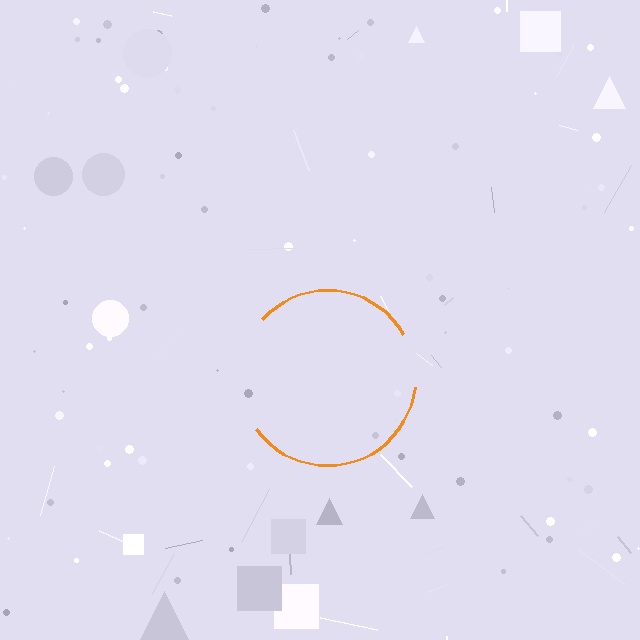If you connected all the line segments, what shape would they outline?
They would outline a circle.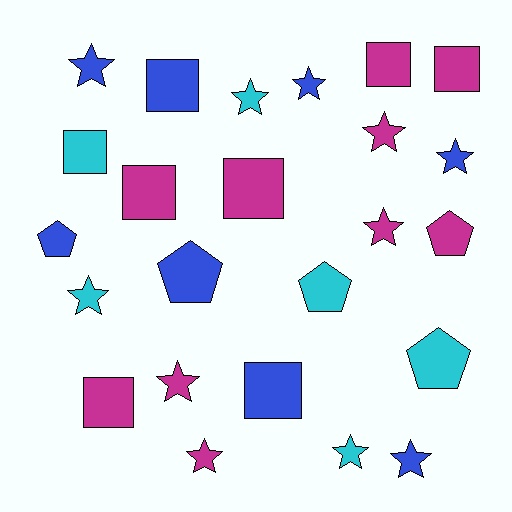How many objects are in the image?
There are 24 objects.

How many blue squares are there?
There are 2 blue squares.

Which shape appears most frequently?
Star, with 11 objects.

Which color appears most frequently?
Magenta, with 10 objects.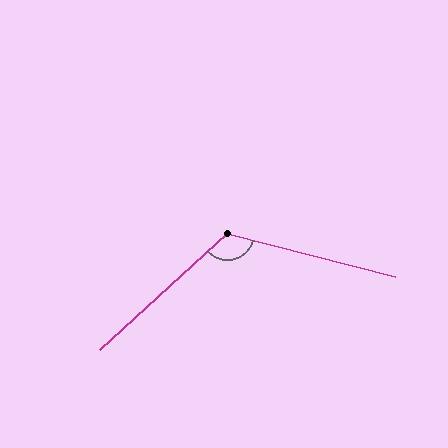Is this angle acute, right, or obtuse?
It is obtuse.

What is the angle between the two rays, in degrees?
Approximately 123 degrees.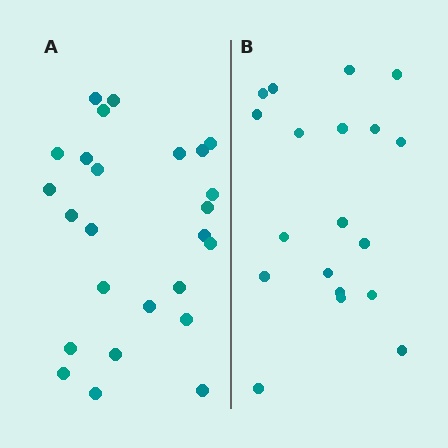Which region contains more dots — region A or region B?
Region A (the left region) has more dots.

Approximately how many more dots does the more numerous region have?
Region A has about 6 more dots than region B.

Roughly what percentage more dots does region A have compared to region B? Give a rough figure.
About 30% more.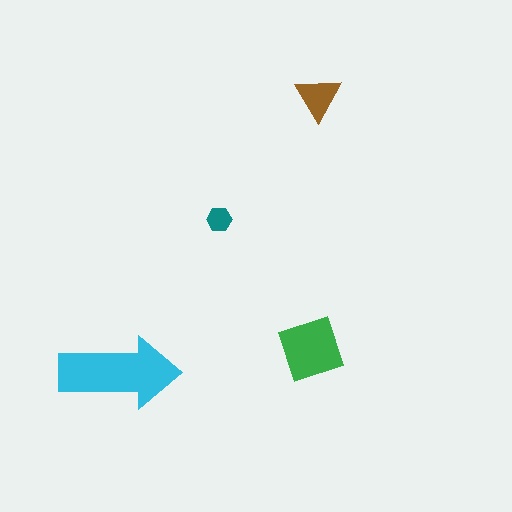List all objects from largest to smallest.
The cyan arrow, the green diamond, the brown triangle, the teal hexagon.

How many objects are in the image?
There are 4 objects in the image.